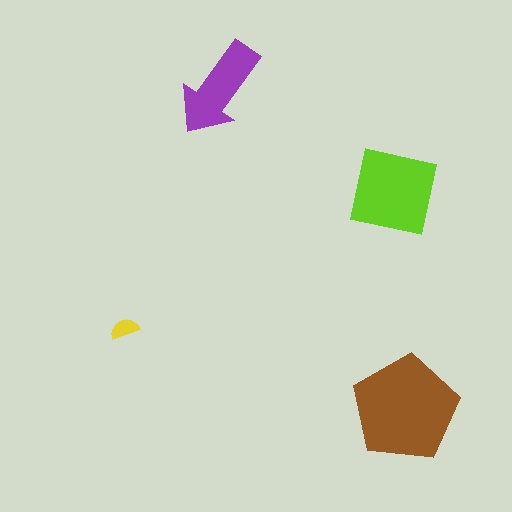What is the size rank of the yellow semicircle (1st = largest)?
4th.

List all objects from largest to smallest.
The brown pentagon, the lime square, the purple arrow, the yellow semicircle.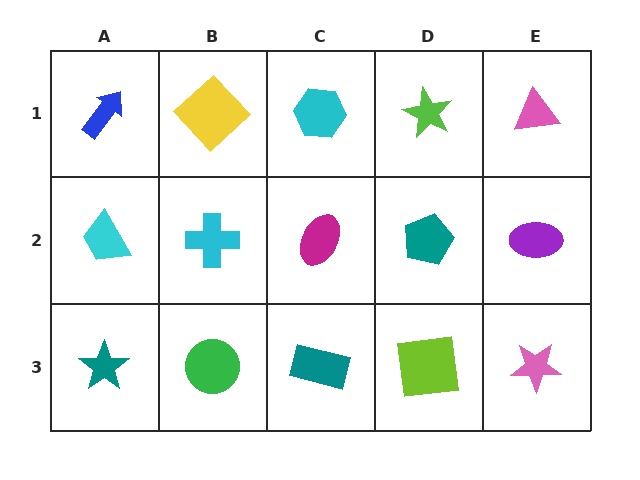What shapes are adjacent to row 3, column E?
A purple ellipse (row 2, column E), a lime square (row 3, column D).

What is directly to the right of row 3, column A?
A green circle.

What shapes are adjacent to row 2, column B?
A yellow diamond (row 1, column B), a green circle (row 3, column B), a cyan trapezoid (row 2, column A), a magenta ellipse (row 2, column C).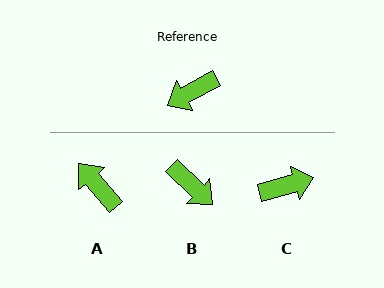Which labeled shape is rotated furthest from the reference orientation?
C, about 166 degrees away.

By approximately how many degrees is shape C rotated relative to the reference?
Approximately 166 degrees counter-clockwise.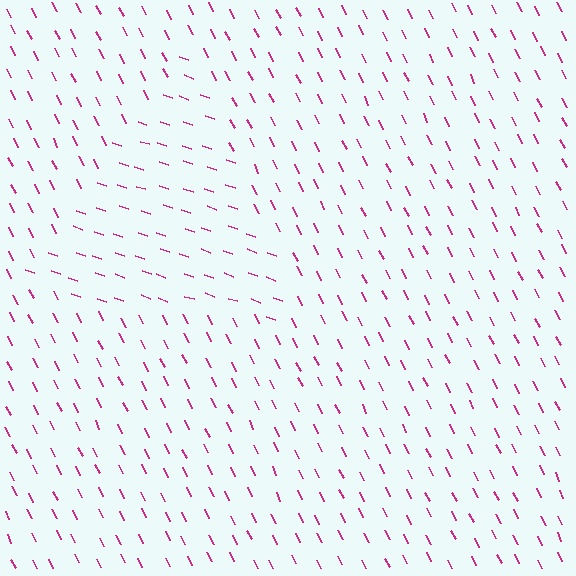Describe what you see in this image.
The image is filled with small magenta line segments. A triangle region in the image has lines oriented differently from the surrounding lines, creating a visible texture boundary.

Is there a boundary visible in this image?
Yes, there is a texture boundary formed by a change in line orientation.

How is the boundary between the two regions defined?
The boundary is defined purely by a change in line orientation (approximately 45 degrees difference). All lines are the same color and thickness.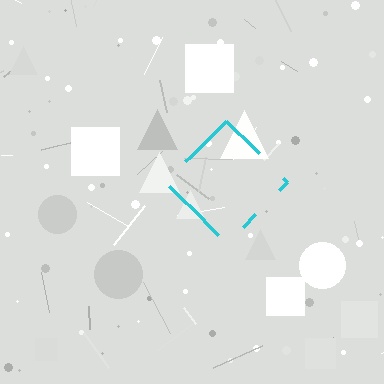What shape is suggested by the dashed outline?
The dashed outline suggests a diamond.